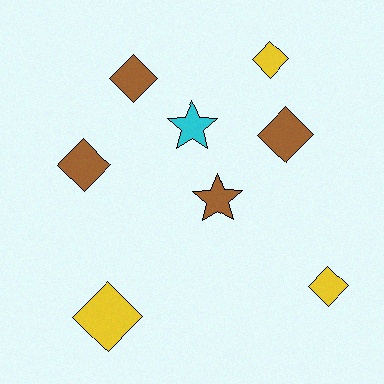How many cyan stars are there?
There is 1 cyan star.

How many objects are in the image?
There are 8 objects.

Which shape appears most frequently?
Diamond, with 6 objects.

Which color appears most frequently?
Brown, with 4 objects.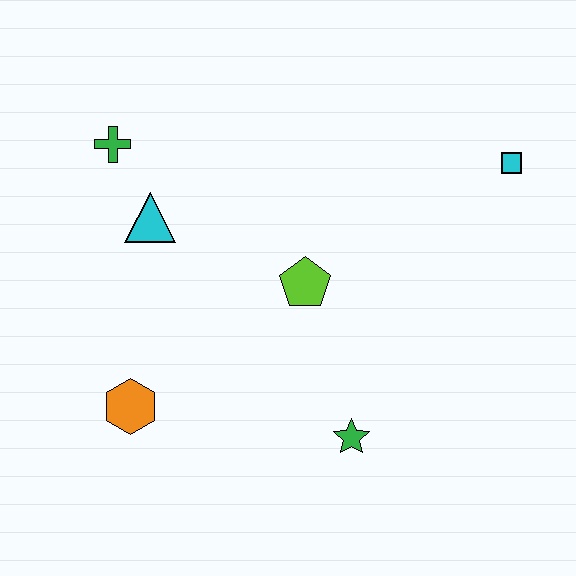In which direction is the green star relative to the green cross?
The green star is below the green cross.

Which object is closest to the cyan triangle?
The green cross is closest to the cyan triangle.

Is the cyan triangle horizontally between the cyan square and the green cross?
Yes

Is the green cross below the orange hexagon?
No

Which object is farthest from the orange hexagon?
The cyan square is farthest from the orange hexagon.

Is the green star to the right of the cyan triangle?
Yes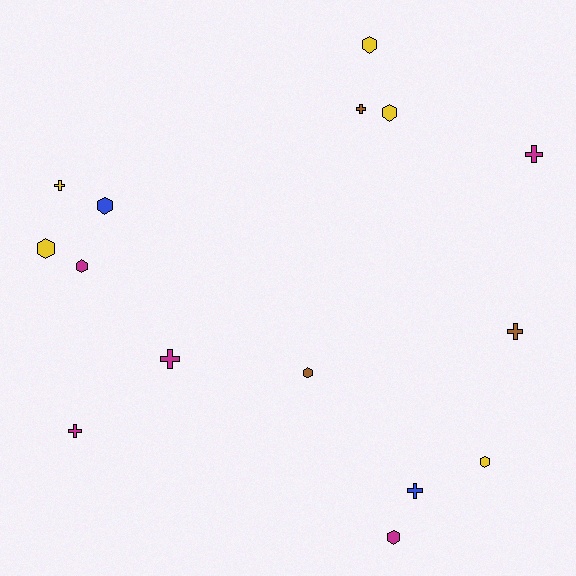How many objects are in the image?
There are 15 objects.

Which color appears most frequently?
Magenta, with 5 objects.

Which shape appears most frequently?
Hexagon, with 8 objects.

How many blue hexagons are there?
There is 1 blue hexagon.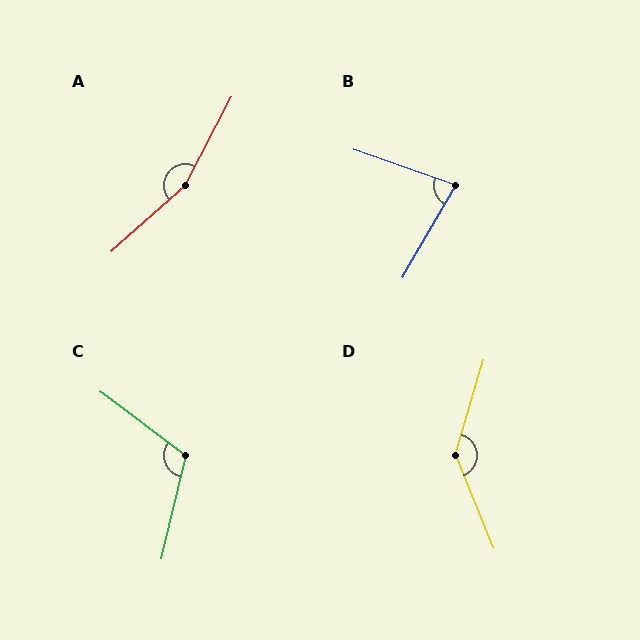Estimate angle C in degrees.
Approximately 114 degrees.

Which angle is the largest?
A, at approximately 160 degrees.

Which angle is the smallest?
B, at approximately 79 degrees.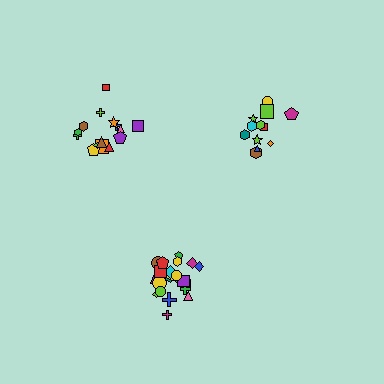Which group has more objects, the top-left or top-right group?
The top-left group.